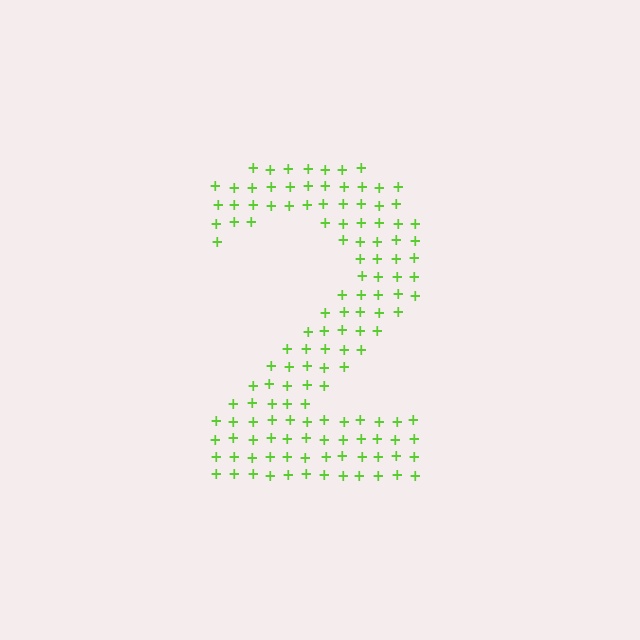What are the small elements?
The small elements are plus signs.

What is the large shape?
The large shape is the digit 2.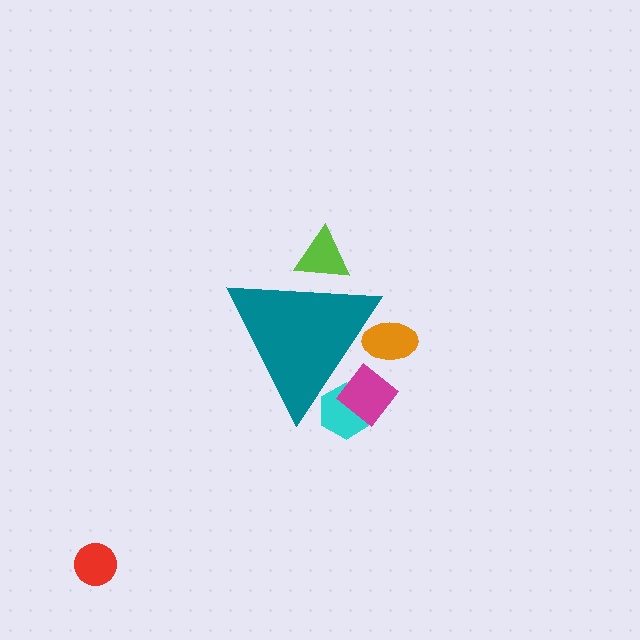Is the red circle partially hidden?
No, the red circle is fully visible.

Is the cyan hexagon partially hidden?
Yes, the cyan hexagon is partially hidden behind the teal triangle.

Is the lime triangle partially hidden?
Yes, the lime triangle is partially hidden behind the teal triangle.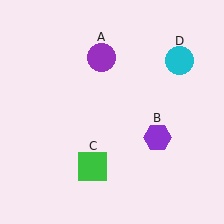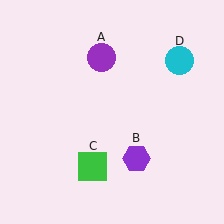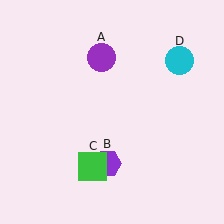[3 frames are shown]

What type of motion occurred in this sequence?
The purple hexagon (object B) rotated clockwise around the center of the scene.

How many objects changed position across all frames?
1 object changed position: purple hexagon (object B).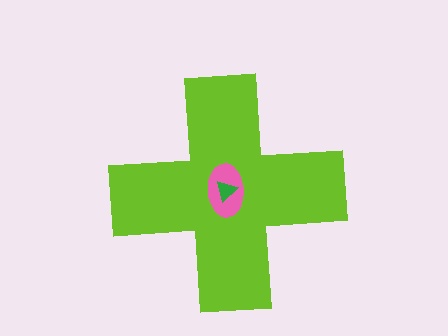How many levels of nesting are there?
3.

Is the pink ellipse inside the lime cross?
Yes.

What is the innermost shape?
The green triangle.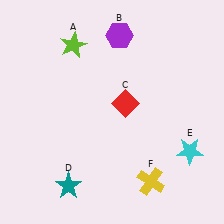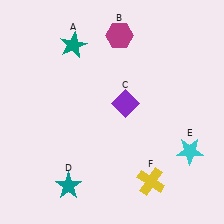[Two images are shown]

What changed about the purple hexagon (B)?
In Image 1, B is purple. In Image 2, it changed to magenta.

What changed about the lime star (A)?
In Image 1, A is lime. In Image 2, it changed to teal.